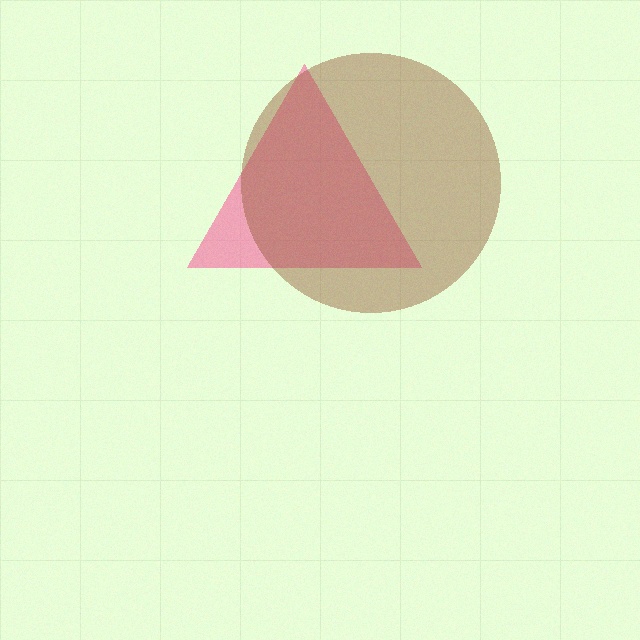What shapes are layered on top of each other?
The layered shapes are: a pink triangle, a brown circle.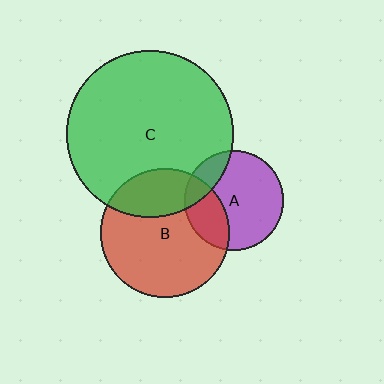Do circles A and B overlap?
Yes.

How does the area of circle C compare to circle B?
Approximately 1.7 times.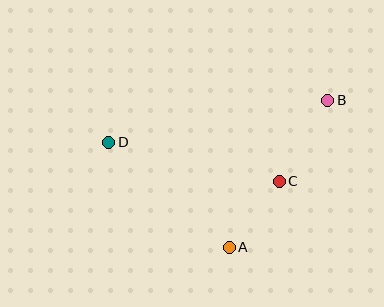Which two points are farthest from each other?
Points B and D are farthest from each other.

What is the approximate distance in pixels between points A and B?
The distance between A and B is approximately 177 pixels.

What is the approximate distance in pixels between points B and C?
The distance between B and C is approximately 94 pixels.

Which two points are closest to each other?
Points A and C are closest to each other.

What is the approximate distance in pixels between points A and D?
The distance between A and D is approximately 159 pixels.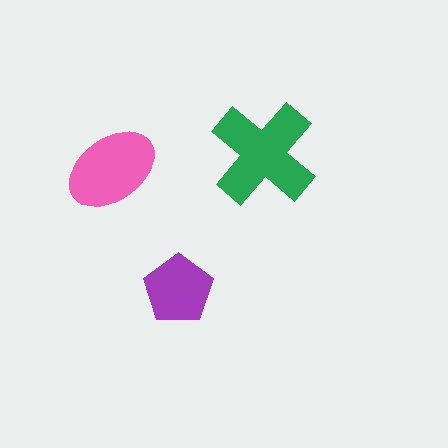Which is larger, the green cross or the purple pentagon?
The green cross.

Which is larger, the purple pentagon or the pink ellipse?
The pink ellipse.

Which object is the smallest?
The purple pentagon.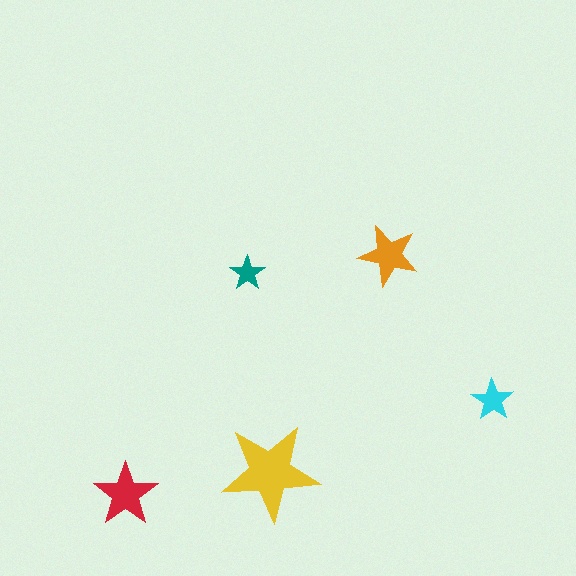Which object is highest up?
The orange star is topmost.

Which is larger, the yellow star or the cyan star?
The yellow one.